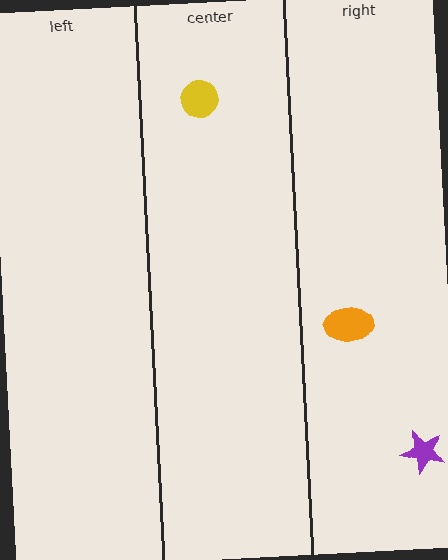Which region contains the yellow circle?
The center region.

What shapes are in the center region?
The yellow circle.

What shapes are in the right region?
The purple star, the orange ellipse.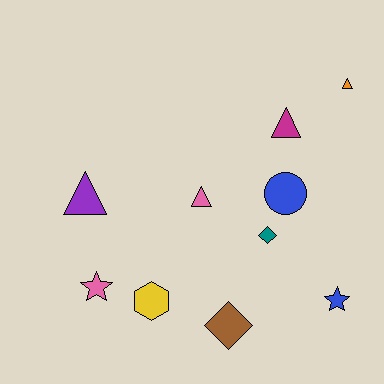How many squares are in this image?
There are no squares.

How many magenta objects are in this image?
There is 1 magenta object.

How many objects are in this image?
There are 10 objects.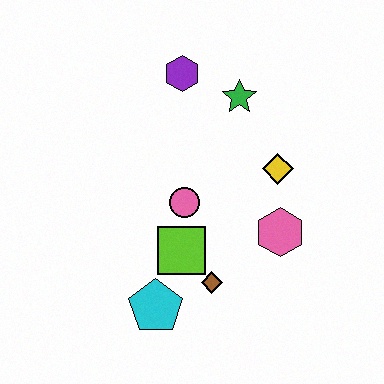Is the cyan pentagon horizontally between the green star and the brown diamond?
No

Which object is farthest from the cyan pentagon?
The purple hexagon is farthest from the cyan pentagon.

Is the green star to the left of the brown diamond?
No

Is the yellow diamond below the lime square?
No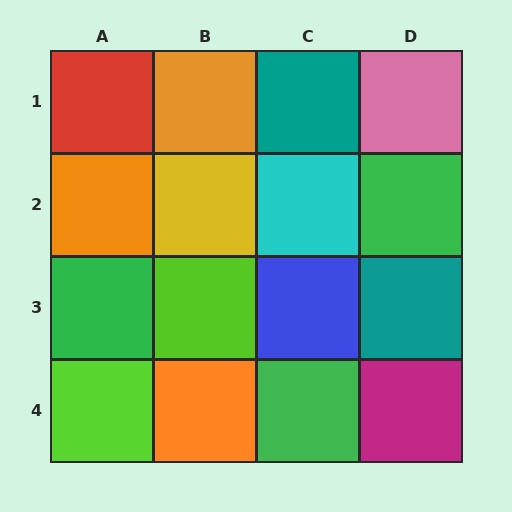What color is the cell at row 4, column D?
Magenta.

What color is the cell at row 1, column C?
Teal.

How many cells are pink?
1 cell is pink.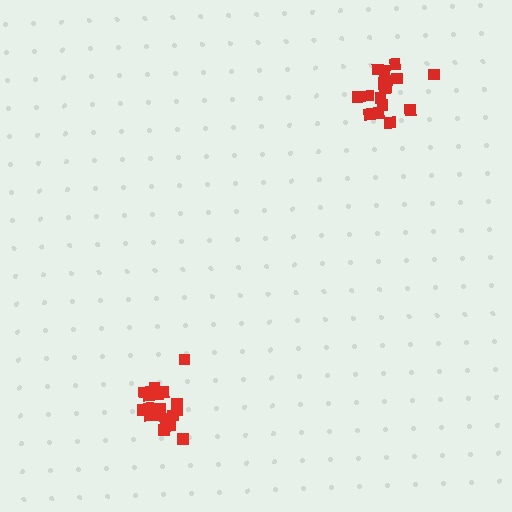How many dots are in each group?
Group 1: 21 dots, Group 2: 18 dots (39 total).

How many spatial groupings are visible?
There are 2 spatial groupings.